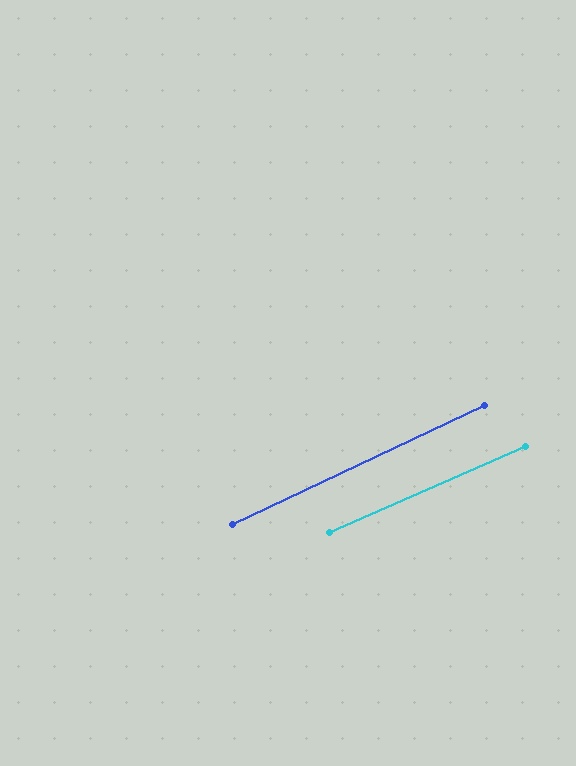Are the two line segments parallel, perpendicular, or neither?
Parallel — their directions differ by only 1.6°.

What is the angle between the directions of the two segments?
Approximately 2 degrees.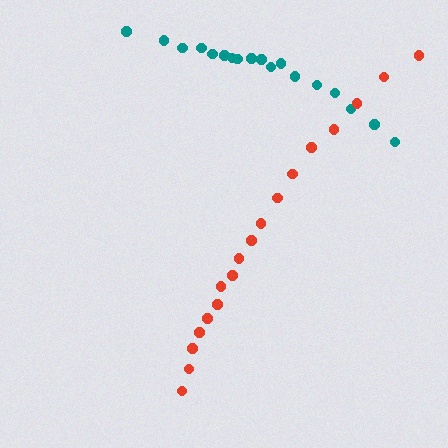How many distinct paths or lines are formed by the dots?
There are 2 distinct paths.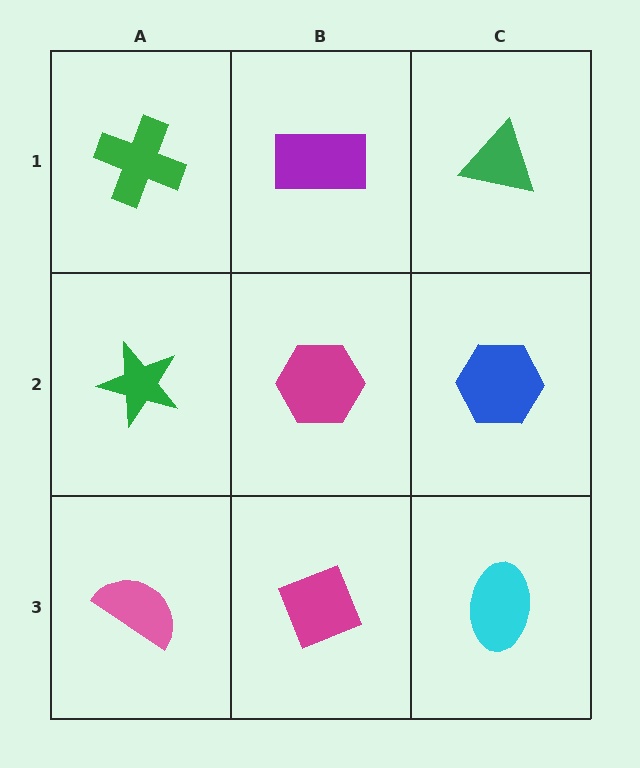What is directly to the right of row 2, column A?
A magenta hexagon.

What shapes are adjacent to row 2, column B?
A purple rectangle (row 1, column B), a magenta diamond (row 3, column B), a green star (row 2, column A), a blue hexagon (row 2, column C).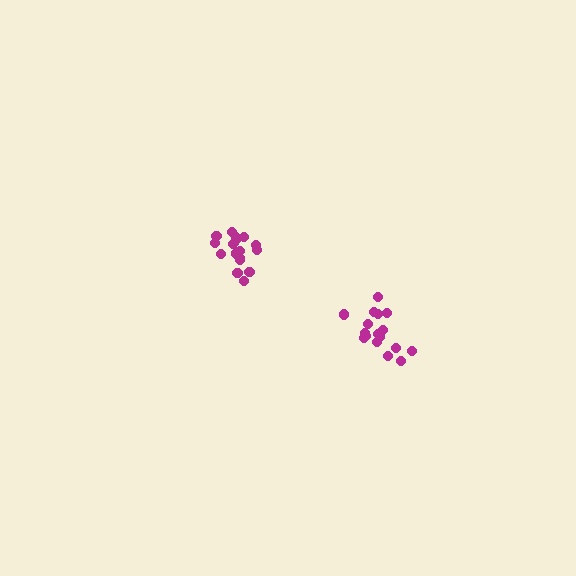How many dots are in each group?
Group 1: 19 dots, Group 2: 17 dots (36 total).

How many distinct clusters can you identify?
There are 2 distinct clusters.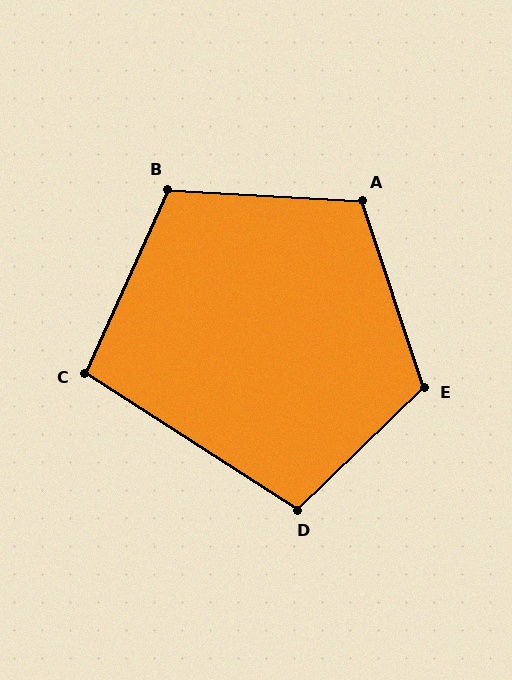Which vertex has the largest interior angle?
E, at approximately 116 degrees.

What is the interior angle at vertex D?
Approximately 103 degrees (obtuse).